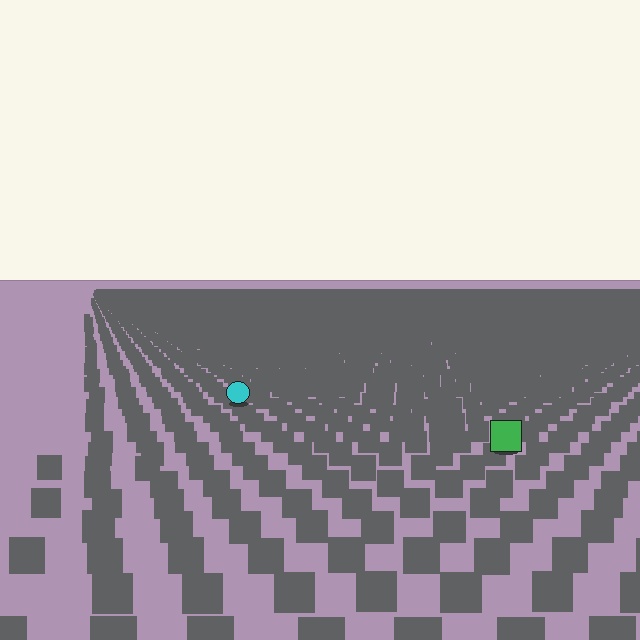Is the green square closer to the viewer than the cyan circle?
Yes. The green square is closer — you can tell from the texture gradient: the ground texture is coarser near it.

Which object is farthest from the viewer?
The cyan circle is farthest from the viewer. It appears smaller and the ground texture around it is denser.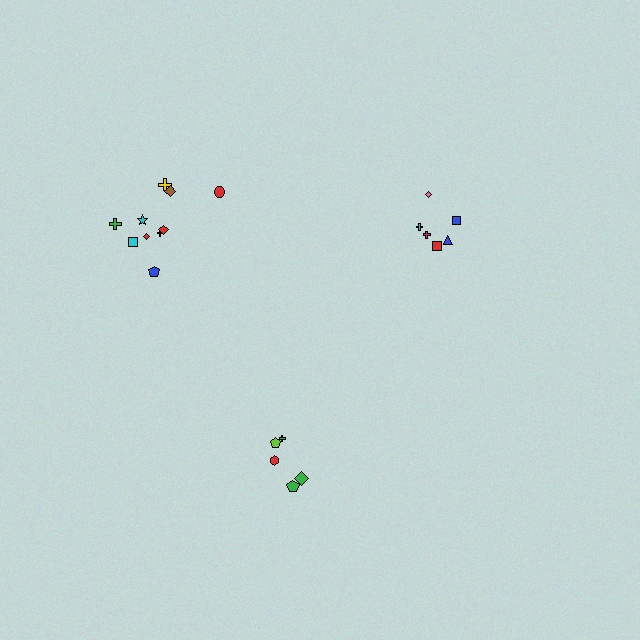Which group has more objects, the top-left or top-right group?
The top-left group.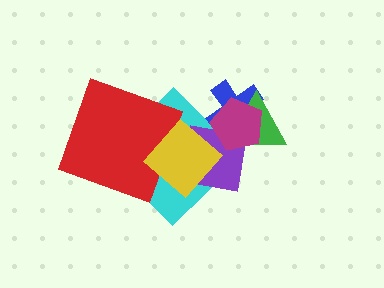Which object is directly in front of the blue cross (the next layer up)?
The green triangle is directly in front of the blue cross.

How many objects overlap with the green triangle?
3 objects overlap with the green triangle.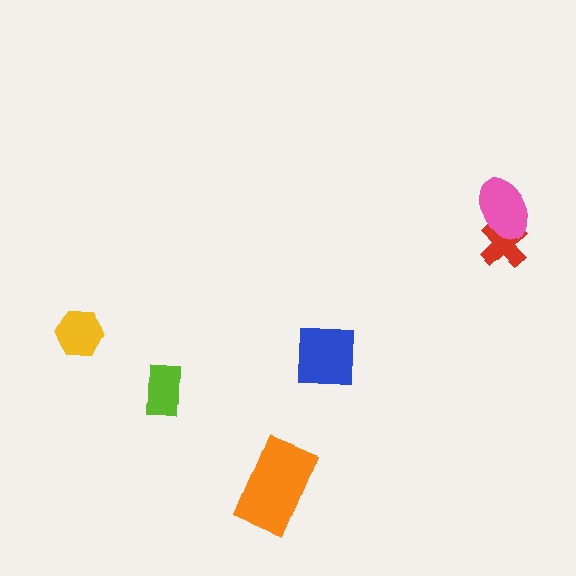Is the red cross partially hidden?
Yes, it is partially covered by another shape.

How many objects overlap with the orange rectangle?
0 objects overlap with the orange rectangle.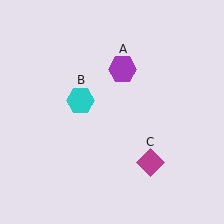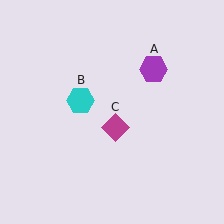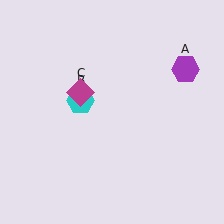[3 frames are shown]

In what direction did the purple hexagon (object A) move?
The purple hexagon (object A) moved right.